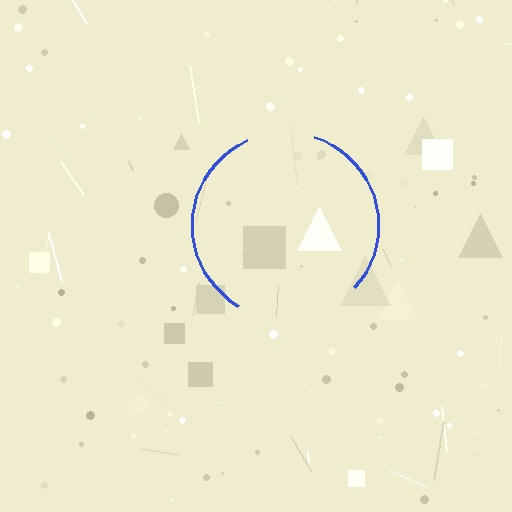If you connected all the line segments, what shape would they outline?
They would outline a circle.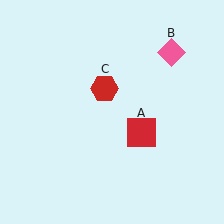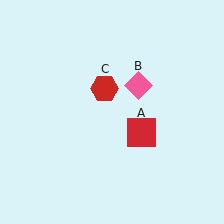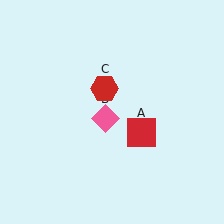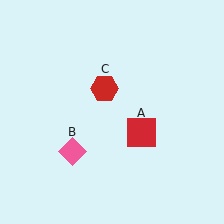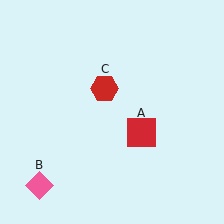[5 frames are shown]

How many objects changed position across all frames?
1 object changed position: pink diamond (object B).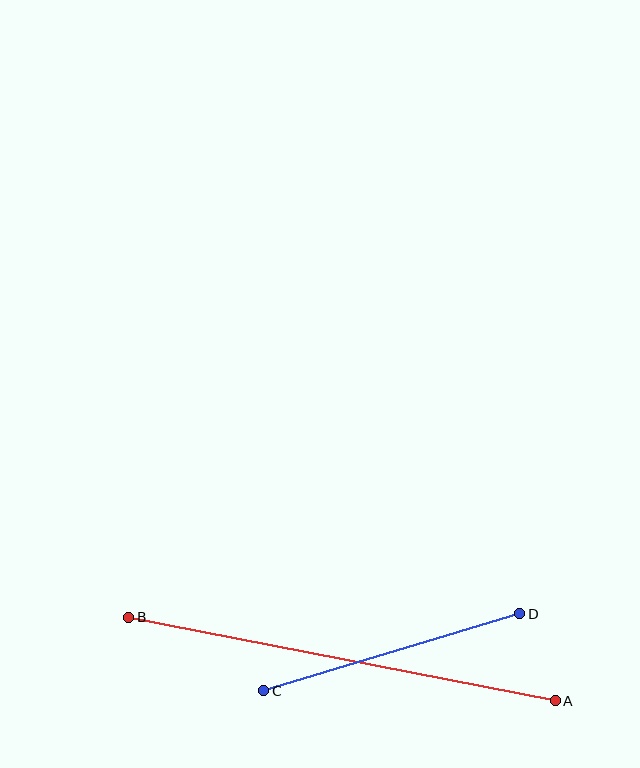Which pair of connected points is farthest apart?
Points A and B are farthest apart.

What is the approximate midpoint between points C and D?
The midpoint is at approximately (392, 652) pixels.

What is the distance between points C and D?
The distance is approximately 267 pixels.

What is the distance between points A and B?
The distance is approximately 435 pixels.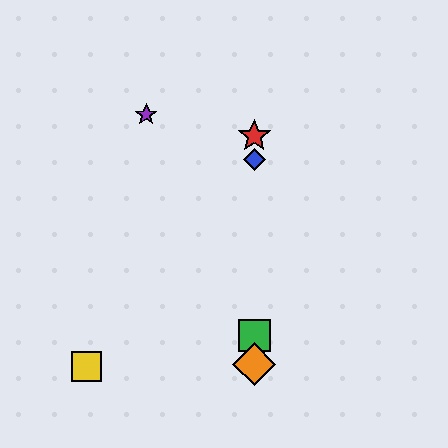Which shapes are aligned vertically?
The red star, the blue diamond, the green square, the orange diamond are aligned vertically.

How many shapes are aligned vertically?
4 shapes (the red star, the blue diamond, the green square, the orange diamond) are aligned vertically.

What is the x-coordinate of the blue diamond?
The blue diamond is at x≈254.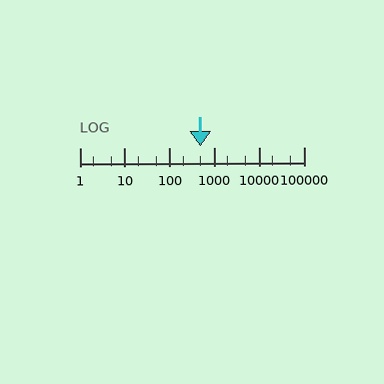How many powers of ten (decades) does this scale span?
The scale spans 5 decades, from 1 to 100000.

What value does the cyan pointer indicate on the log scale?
The pointer indicates approximately 490.